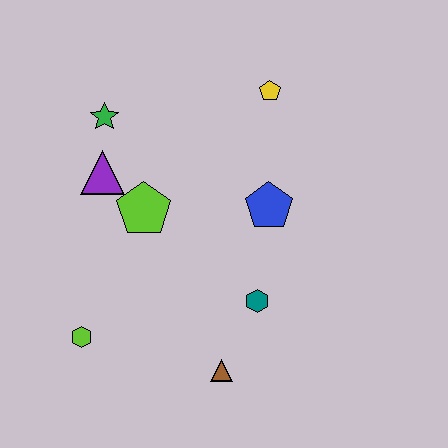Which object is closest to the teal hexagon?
The brown triangle is closest to the teal hexagon.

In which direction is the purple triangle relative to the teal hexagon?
The purple triangle is to the left of the teal hexagon.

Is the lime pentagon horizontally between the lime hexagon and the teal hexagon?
Yes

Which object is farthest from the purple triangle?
The brown triangle is farthest from the purple triangle.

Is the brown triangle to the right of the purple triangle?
Yes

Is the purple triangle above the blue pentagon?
Yes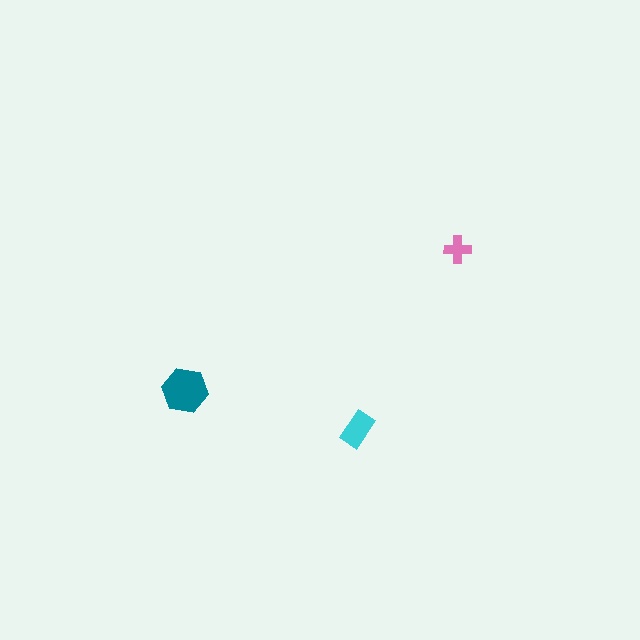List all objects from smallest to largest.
The pink cross, the cyan rectangle, the teal hexagon.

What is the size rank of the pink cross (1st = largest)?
3rd.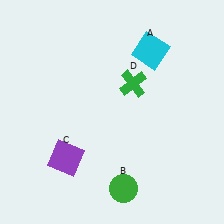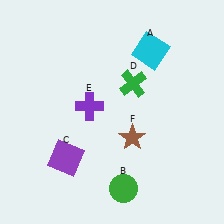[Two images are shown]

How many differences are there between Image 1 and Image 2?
There are 2 differences between the two images.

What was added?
A purple cross (E), a brown star (F) were added in Image 2.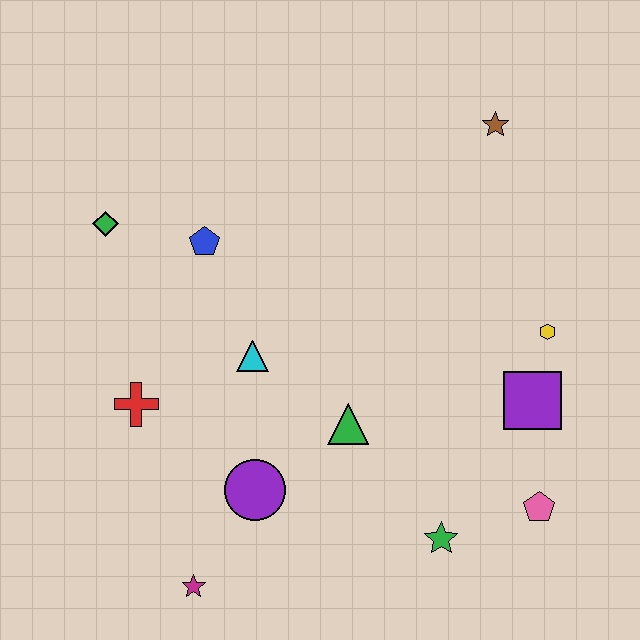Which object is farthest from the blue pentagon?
The pink pentagon is farthest from the blue pentagon.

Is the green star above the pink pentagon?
No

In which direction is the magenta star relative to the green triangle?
The magenta star is below the green triangle.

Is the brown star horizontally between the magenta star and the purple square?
Yes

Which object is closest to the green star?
The pink pentagon is closest to the green star.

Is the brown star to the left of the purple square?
Yes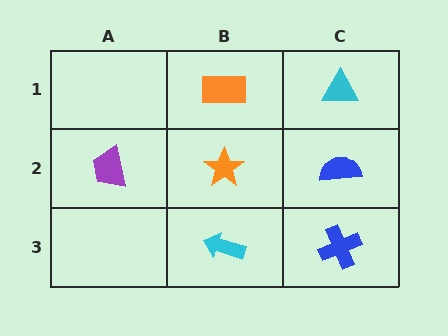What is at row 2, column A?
A purple trapezoid.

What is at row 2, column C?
A blue semicircle.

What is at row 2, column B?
An orange star.